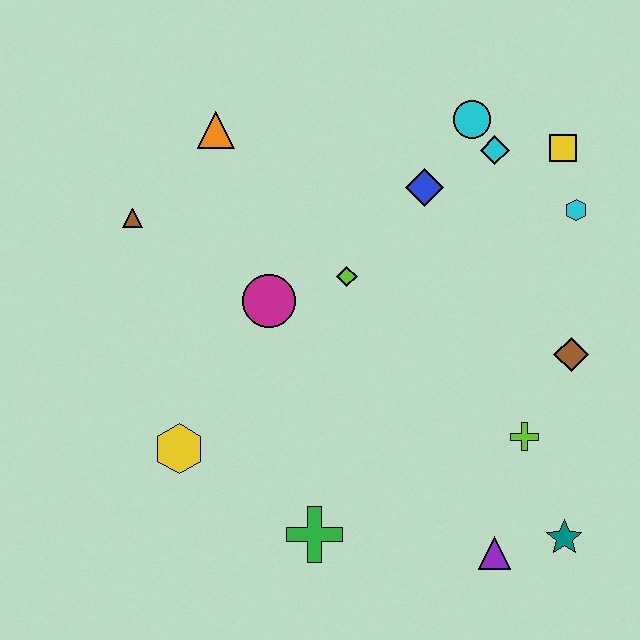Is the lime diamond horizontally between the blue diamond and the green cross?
Yes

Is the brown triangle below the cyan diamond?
Yes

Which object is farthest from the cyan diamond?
The yellow hexagon is farthest from the cyan diamond.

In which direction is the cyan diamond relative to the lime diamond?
The cyan diamond is to the right of the lime diamond.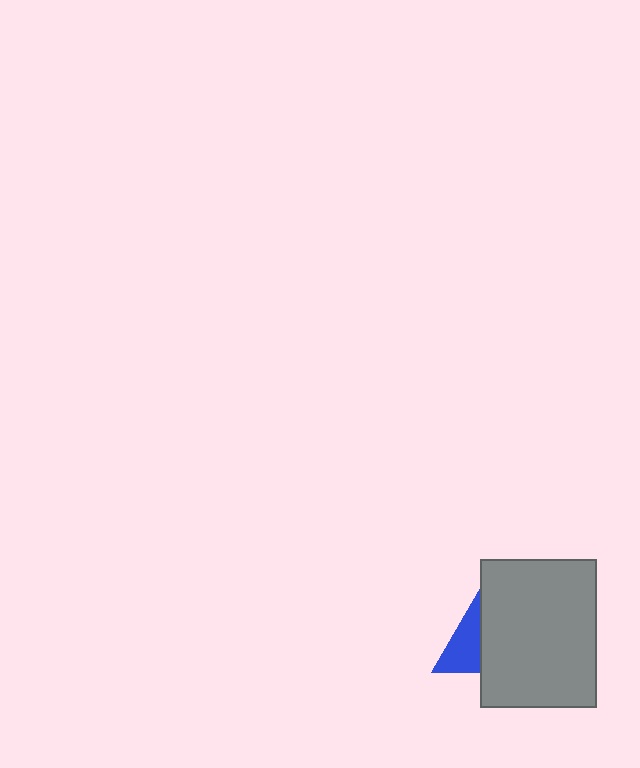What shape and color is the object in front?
The object in front is a gray rectangle.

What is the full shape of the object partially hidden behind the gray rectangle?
The partially hidden object is a blue triangle.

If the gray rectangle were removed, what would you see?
You would see the complete blue triangle.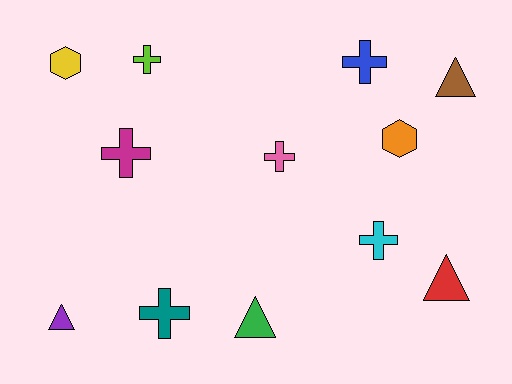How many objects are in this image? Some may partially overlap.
There are 12 objects.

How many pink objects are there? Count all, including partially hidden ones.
There is 1 pink object.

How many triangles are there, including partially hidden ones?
There are 4 triangles.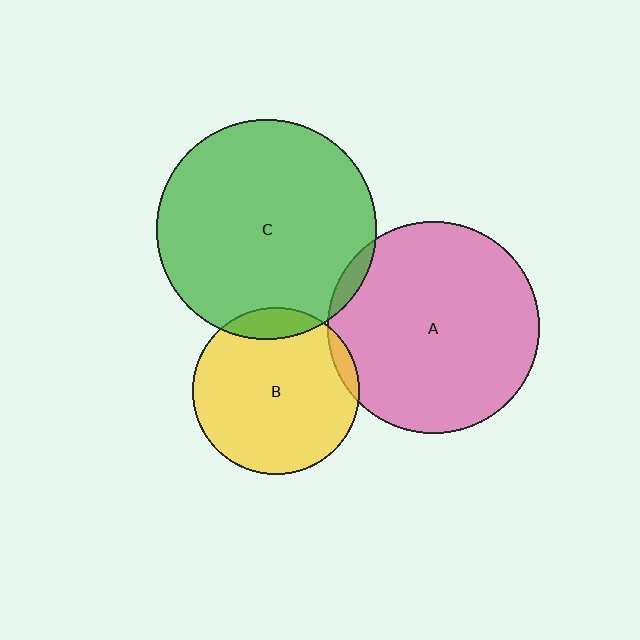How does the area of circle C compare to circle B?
Approximately 1.7 times.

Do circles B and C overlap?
Yes.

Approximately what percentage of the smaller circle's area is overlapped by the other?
Approximately 10%.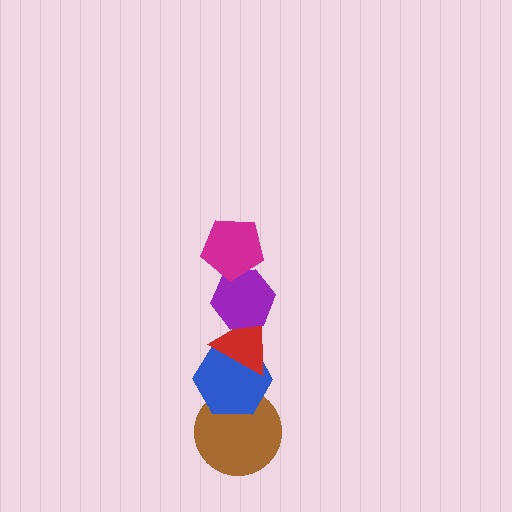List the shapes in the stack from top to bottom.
From top to bottom: the magenta pentagon, the purple hexagon, the red triangle, the blue hexagon, the brown circle.